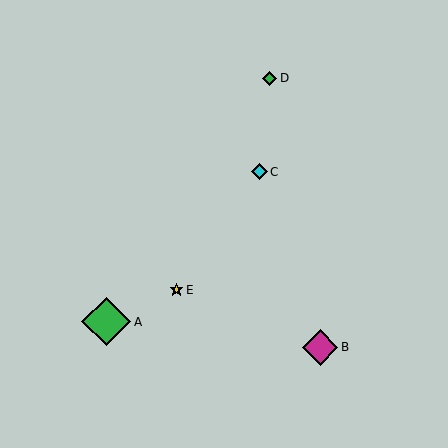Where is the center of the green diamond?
The center of the green diamond is at (106, 322).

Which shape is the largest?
The green diamond (labeled A) is the largest.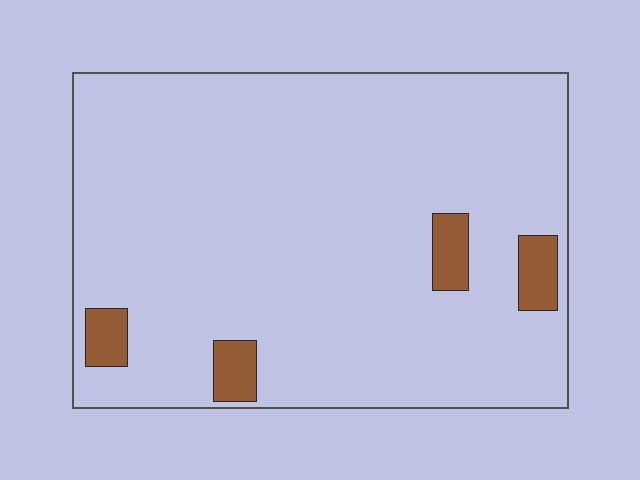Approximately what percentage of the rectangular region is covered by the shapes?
Approximately 5%.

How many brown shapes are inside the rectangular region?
4.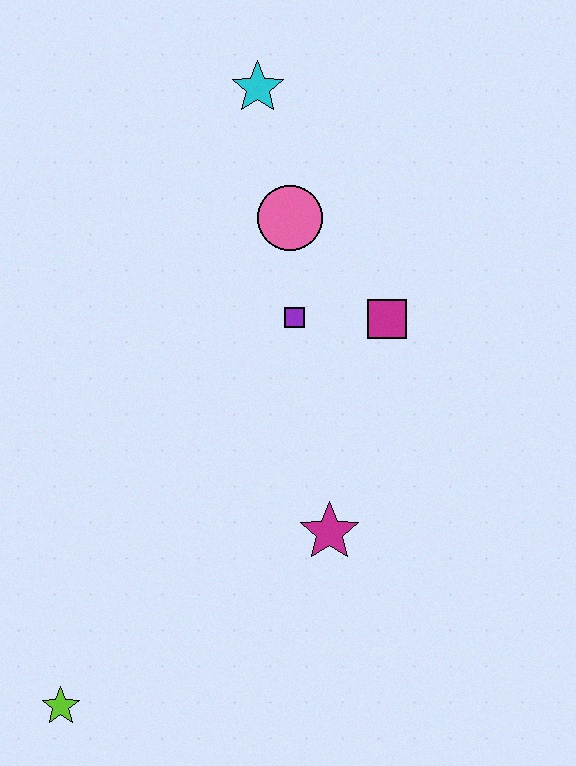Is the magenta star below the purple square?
Yes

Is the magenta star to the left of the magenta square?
Yes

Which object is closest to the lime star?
The magenta star is closest to the lime star.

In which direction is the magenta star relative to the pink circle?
The magenta star is below the pink circle.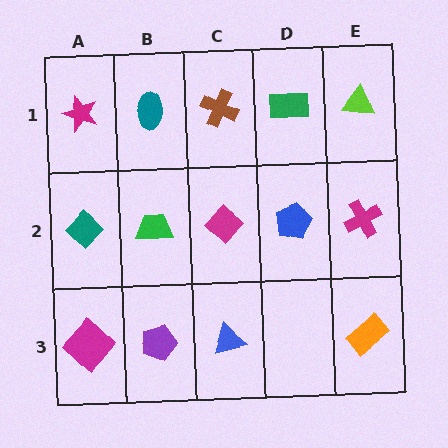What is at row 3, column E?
An orange rectangle.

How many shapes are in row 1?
5 shapes.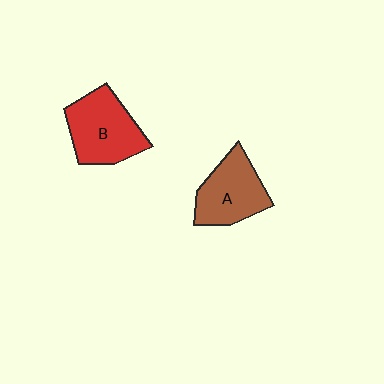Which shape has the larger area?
Shape B (red).